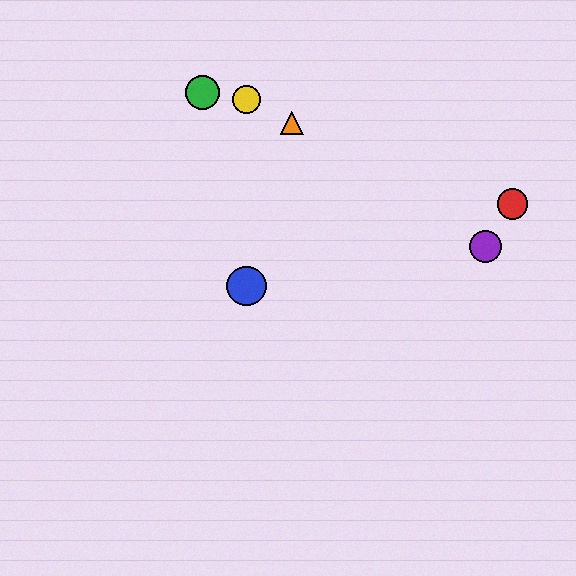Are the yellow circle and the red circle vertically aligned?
No, the yellow circle is at x≈247 and the red circle is at x≈512.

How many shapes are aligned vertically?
2 shapes (the blue circle, the yellow circle) are aligned vertically.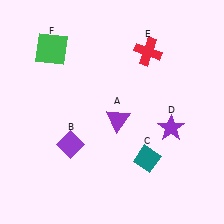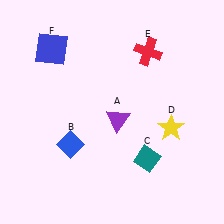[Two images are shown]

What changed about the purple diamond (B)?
In Image 1, B is purple. In Image 2, it changed to blue.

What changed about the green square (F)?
In Image 1, F is green. In Image 2, it changed to blue.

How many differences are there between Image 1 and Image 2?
There are 3 differences between the two images.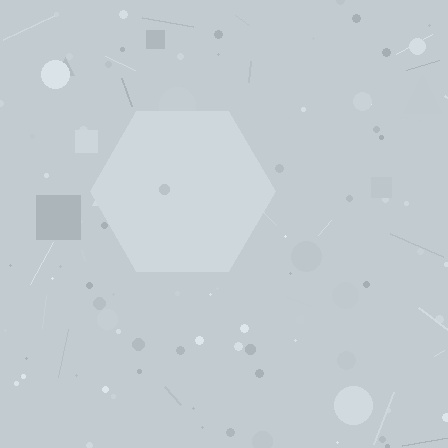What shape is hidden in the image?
A hexagon is hidden in the image.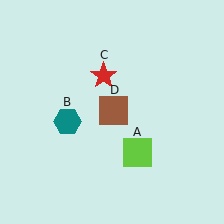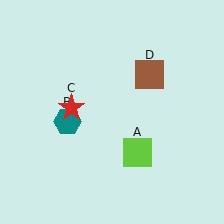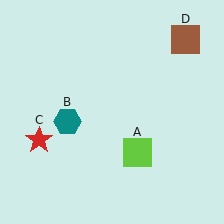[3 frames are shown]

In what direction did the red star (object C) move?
The red star (object C) moved down and to the left.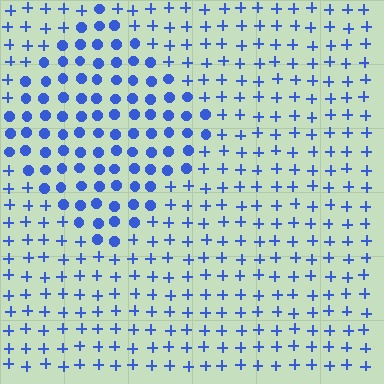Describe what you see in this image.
The image is filled with small blue elements arranged in a uniform grid. A diamond-shaped region contains circles, while the surrounding area contains plus signs. The boundary is defined purely by the change in element shape.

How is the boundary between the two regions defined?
The boundary is defined by a change in element shape: circles inside vs. plus signs outside. All elements share the same color and spacing.